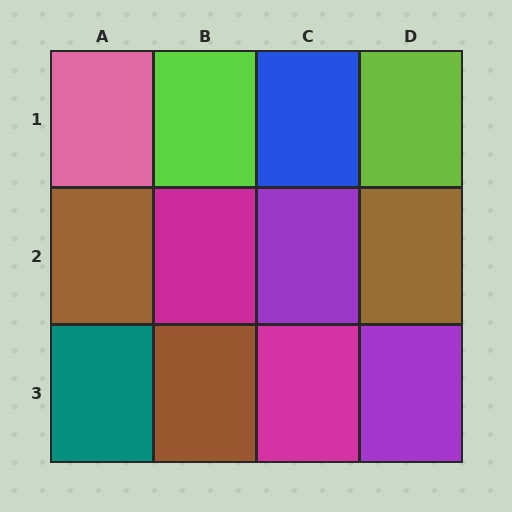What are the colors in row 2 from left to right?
Brown, magenta, purple, brown.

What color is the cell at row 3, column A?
Teal.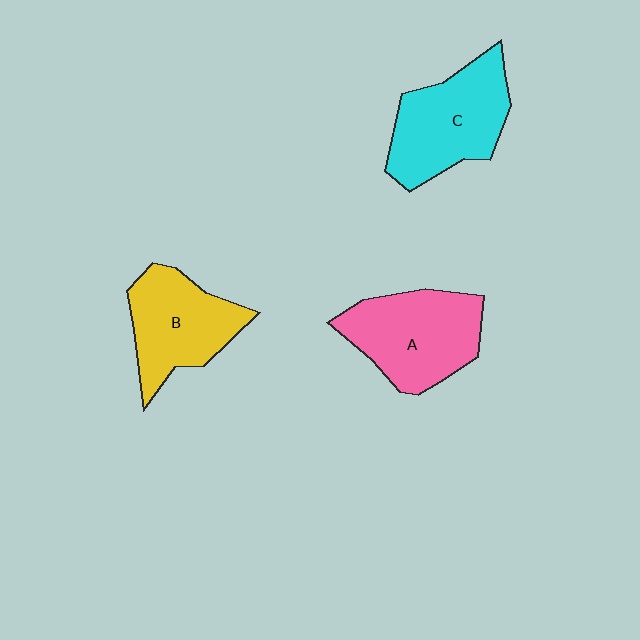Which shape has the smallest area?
Shape B (yellow).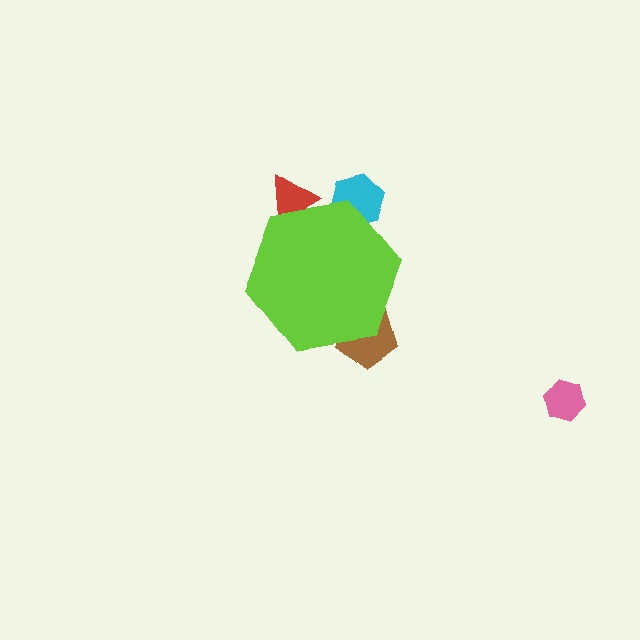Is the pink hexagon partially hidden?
No, the pink hexagon is fully visible.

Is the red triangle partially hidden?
Yes, the red triangle is partially hidden behind the lime hexagon.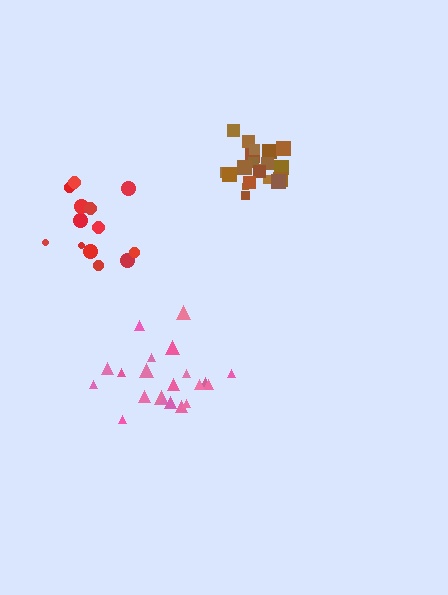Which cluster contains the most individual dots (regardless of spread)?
Brown (22).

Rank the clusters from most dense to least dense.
brown, pink, red.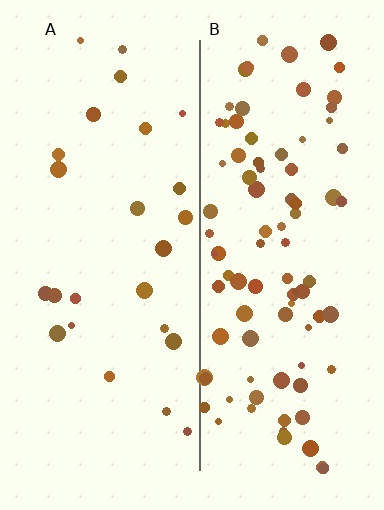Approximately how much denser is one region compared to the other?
Approximately 3.6× — region B over region A.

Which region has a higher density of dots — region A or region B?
B (the right).